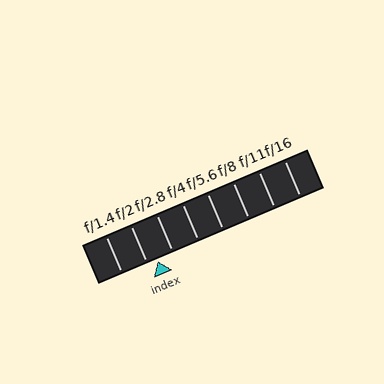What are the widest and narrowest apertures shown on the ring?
The widest aperture shown is f/1.4 and the narrowest is f/16.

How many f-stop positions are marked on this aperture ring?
There are 8 f-stop positions marked.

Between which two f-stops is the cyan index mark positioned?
The index mark is between f/2 and f/2.8.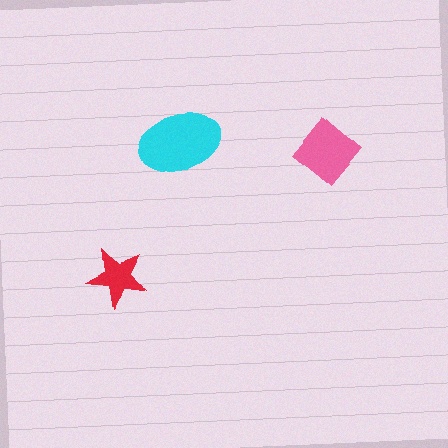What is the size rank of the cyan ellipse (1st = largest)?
1st.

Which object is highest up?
The cyan ellipse is topmost.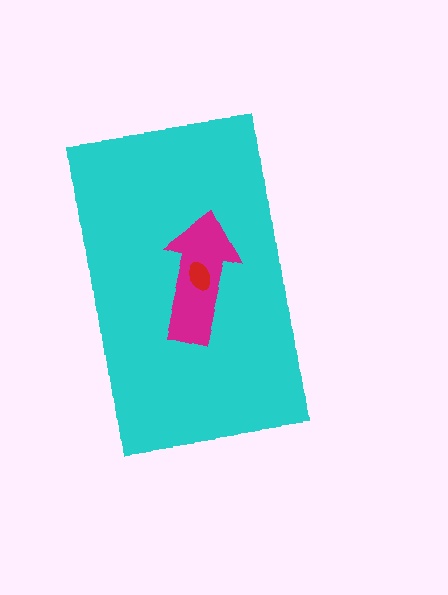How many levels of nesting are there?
3.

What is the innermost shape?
The red ellipse.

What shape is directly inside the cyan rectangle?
The magenta arrow.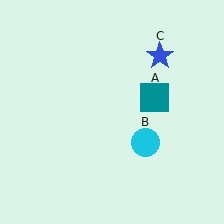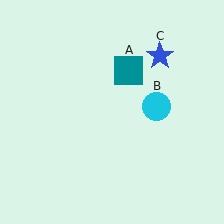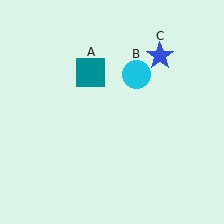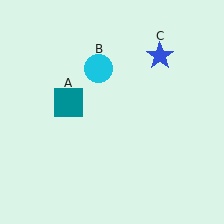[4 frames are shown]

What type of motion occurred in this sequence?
The teal square (object A), cyan circle (object B) rotated counterclockwise around the center of the scene.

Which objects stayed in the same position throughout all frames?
Blue star (object C) remained stationary.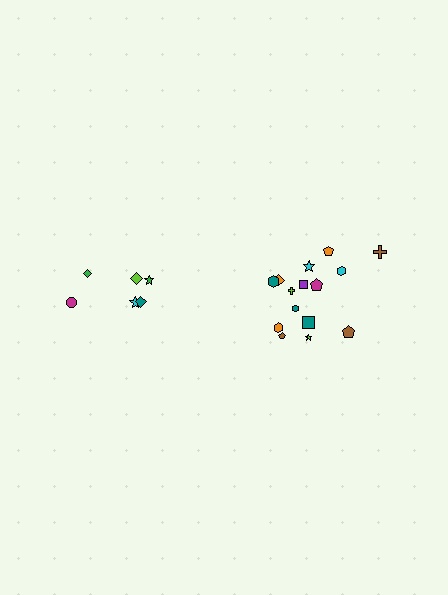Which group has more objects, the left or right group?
The right group.